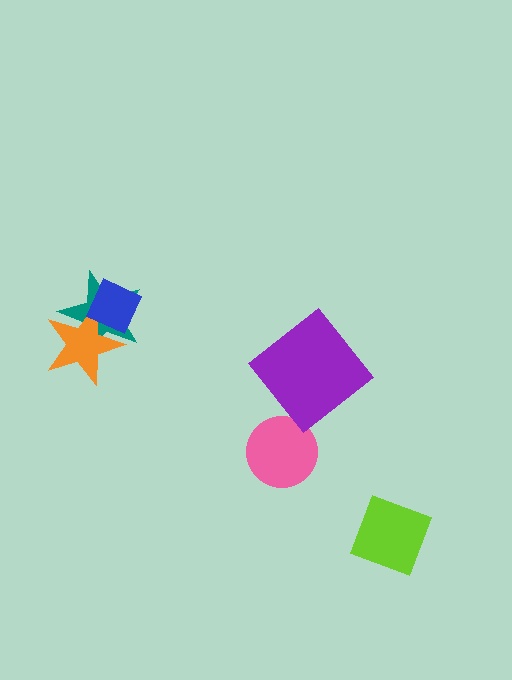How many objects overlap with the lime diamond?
0 objects overlap with the lime diamond.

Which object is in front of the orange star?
The blue diamond is in front of the orange star.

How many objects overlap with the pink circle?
0 objects overlap with the pink circle.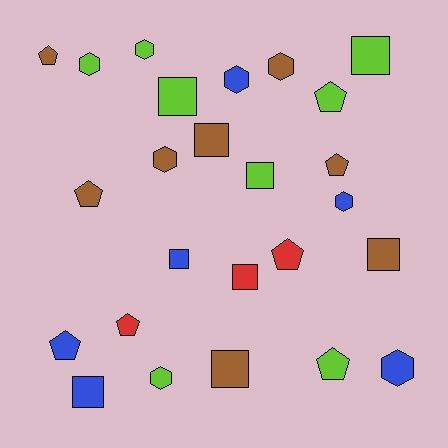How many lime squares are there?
There are 3 lime squares.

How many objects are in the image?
There are 25 objects.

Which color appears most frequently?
Brown, with 8 objects.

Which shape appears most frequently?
Square, with 9 objects.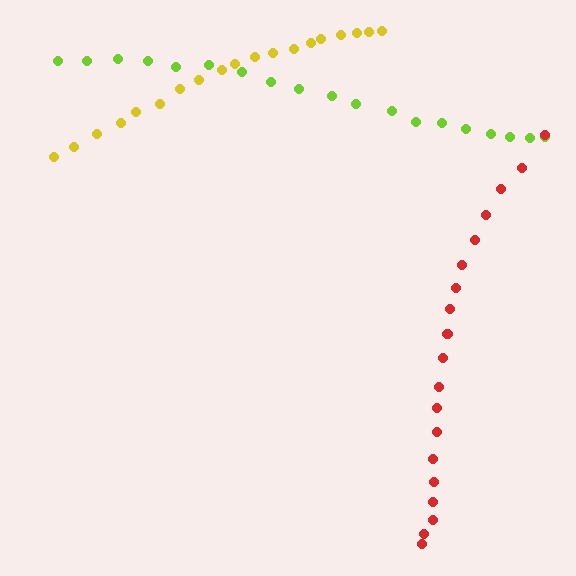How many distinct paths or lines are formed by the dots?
There are 3 distinct paths.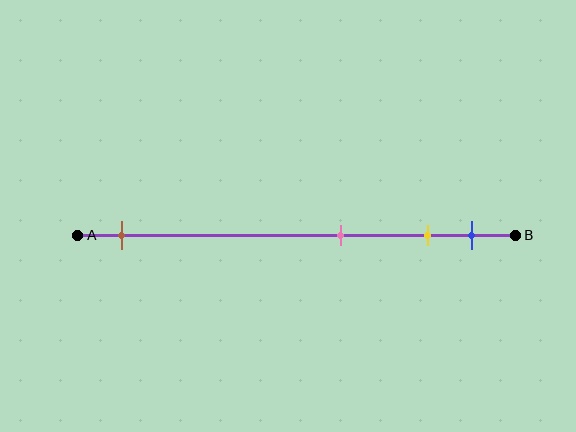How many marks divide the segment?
There are 4 marks dividing the segment.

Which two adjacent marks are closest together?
The yellow and blue marks are the closest adjacent pair.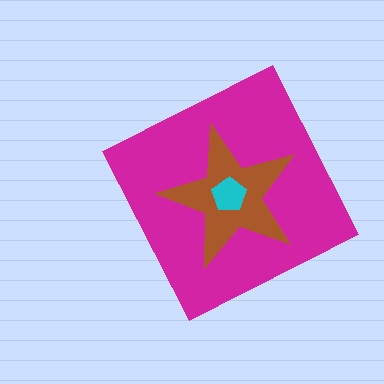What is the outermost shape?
The magenta diamond.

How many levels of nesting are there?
3.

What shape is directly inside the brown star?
The cyan pentagon.